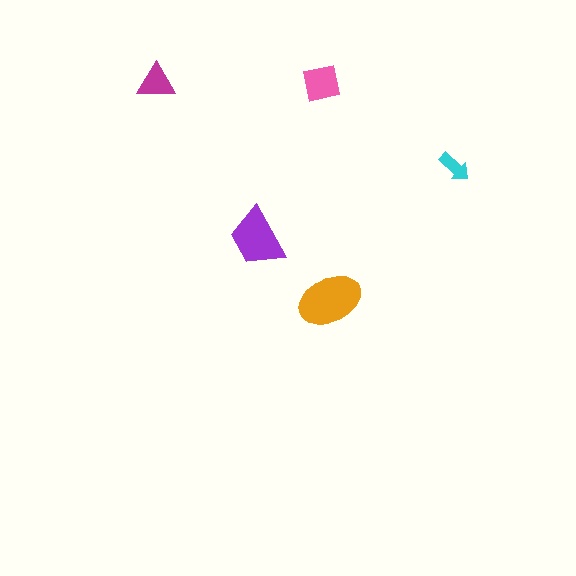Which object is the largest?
The orange ellipse.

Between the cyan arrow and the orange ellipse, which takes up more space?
The orange ellipse.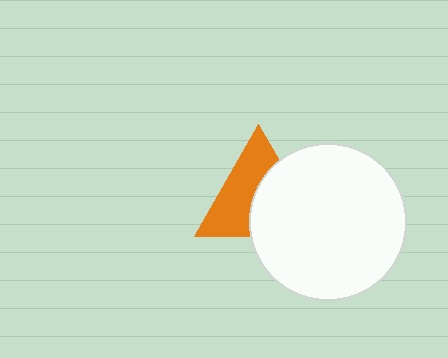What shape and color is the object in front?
The object in front is a white circle.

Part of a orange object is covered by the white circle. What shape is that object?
It is a triangle.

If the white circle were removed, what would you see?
You would see the complete orange triangle.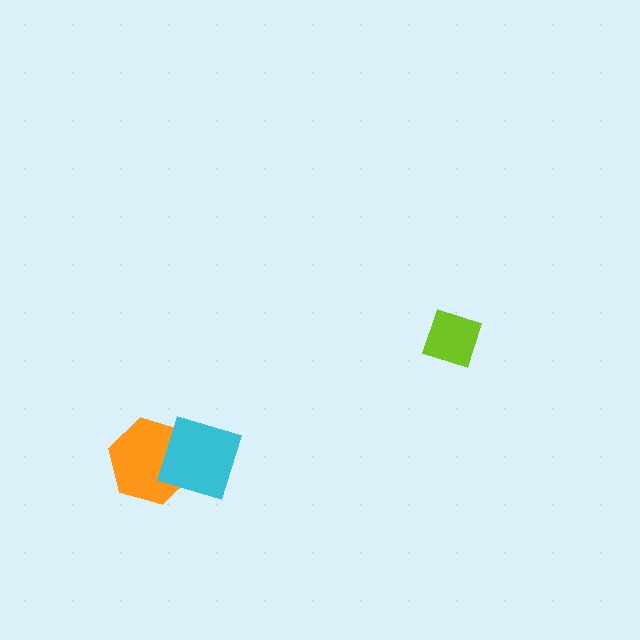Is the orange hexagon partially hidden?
Yes, it is partially covered by another shape.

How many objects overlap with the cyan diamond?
1 object overlaps with the cyan diamond.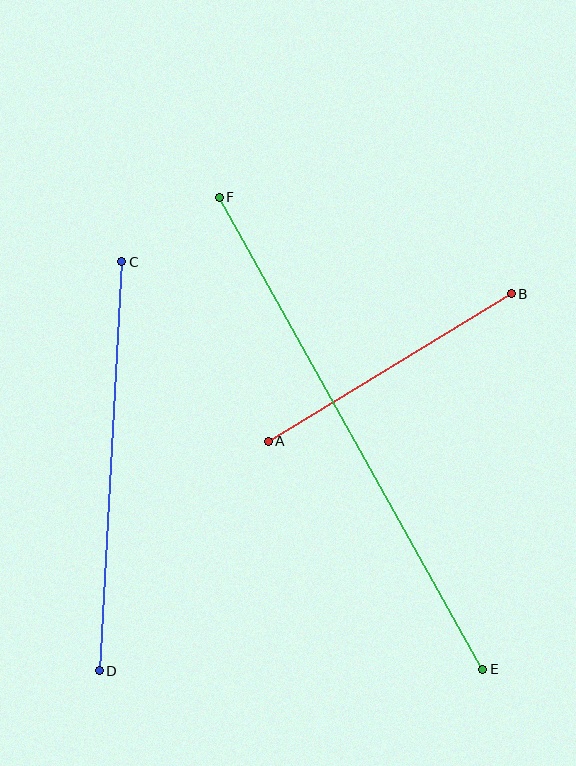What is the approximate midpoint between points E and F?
The midpoint is at approximately (351, 433) pixels.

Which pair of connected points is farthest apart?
Points E and F are farthest apart.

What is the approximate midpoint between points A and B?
The midpoint is at approximately (390, 368) pixels.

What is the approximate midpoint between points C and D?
The midpoint is at approximately (110, 466) pixels.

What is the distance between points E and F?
The distance is approximately 541 pixels.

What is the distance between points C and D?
The distance is approximately 410 pixels.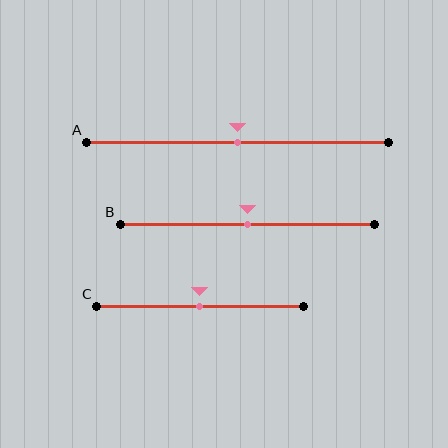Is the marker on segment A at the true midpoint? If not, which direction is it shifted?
Yes, the marker on segment A is at the true midpoint.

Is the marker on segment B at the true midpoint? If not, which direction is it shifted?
Yes, the marker on segment B is at the true midpoint.